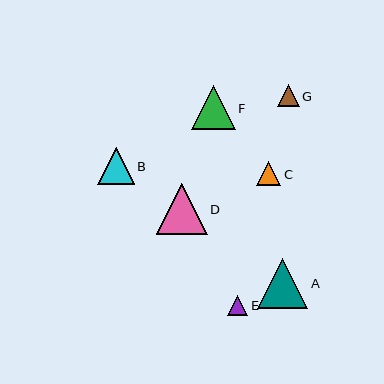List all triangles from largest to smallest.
From largest to smallest: D, A, F, B, C, G, E.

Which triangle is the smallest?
Triangle E is the smallest with a size of approximately 20 pixels.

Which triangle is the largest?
Triangle D is the largest with a size of approximately 51 pixels.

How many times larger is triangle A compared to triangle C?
Triangle A is approximately 2.0 times the size of triangle C.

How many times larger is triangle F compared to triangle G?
Triangle F is approximately 2.1 times the size of triangle G.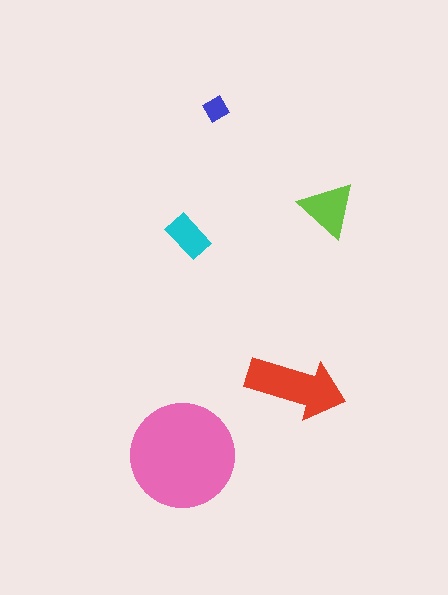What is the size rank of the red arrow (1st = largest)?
2nd.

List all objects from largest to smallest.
The pink circle, the red arrow, the lime triangle, the cyan rectangle, the blue diamond.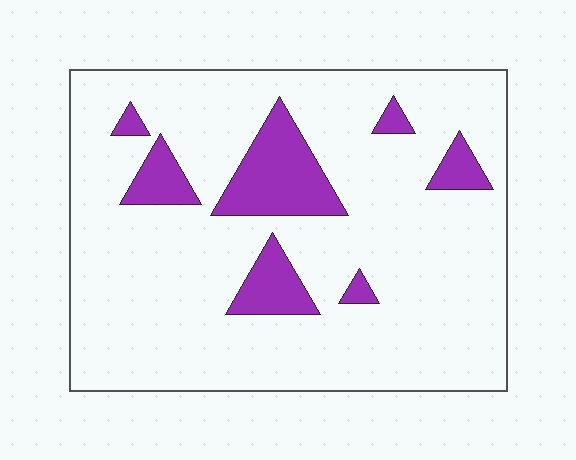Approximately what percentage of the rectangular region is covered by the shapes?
Approximately 15%.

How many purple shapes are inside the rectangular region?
7.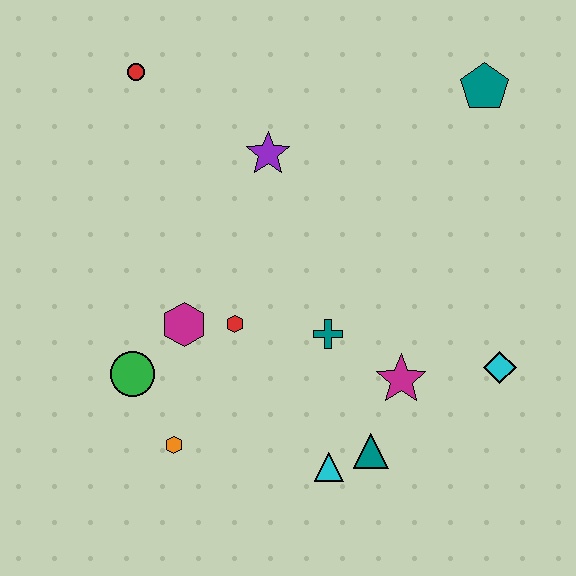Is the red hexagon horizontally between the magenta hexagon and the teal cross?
Yes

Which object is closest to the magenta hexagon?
The red hexagon is closest to the magenta hexagon.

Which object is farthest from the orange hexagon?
The teal pentagon is farthest from the orange hexagon.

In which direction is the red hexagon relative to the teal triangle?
The red hexagon is to the left of the teal triangle.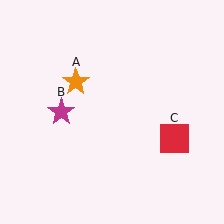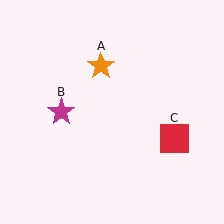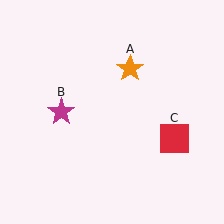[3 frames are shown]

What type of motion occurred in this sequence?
The orange star (object A) rotated clockwise around the center of the scene.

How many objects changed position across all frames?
1 object changed position: orange star (object A).